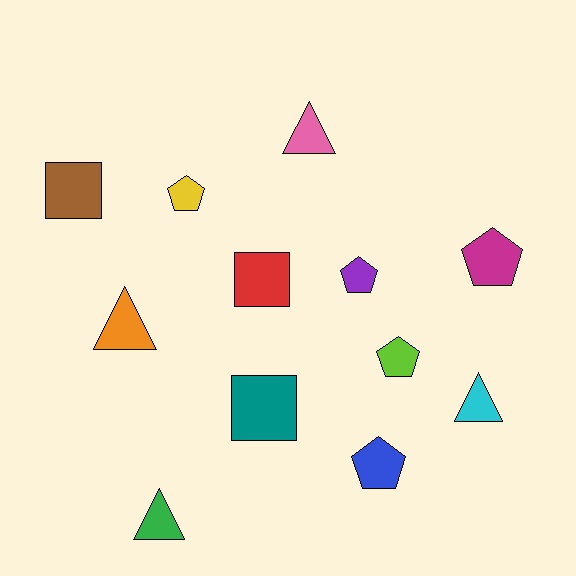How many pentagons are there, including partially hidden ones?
There are 5 pentagons.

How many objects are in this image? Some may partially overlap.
There are 12 objects.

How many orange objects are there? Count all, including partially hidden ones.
There is 1 orange object.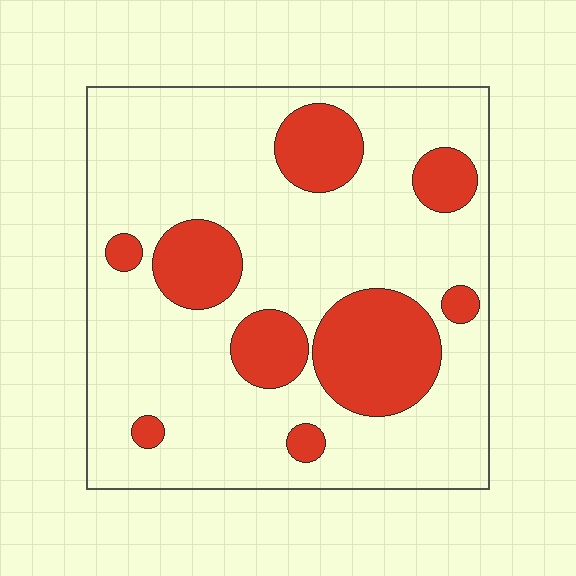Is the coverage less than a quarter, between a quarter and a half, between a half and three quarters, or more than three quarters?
Less than a quarter.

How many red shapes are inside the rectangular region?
9.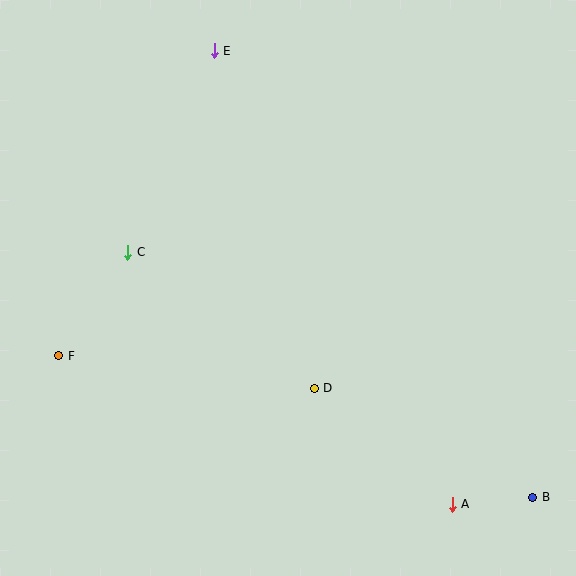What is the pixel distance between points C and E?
The distance between C and E is 220 pixels.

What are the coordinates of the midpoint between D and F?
The midpoint between D and F is at (186, 372).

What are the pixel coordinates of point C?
Point C is at (128, 252).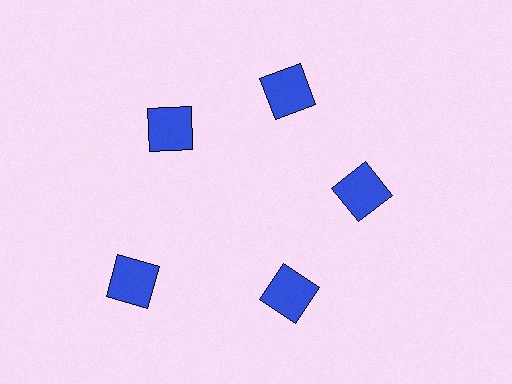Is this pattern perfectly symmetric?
No. The 5 blue squares are arranged in a ring, but one element near the 8 o'clock position is pushed outward from the center, breaking the 5-fold rotational symmetry.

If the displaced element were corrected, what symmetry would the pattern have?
It would have 5-fold rotational symmetry — the pattern would map onto itself every 72 degrees.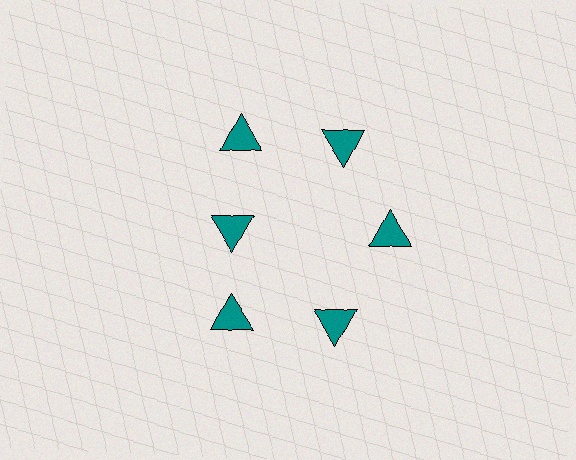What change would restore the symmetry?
The symmetry would be restored by moving it outward, back onto the ring so that all 6 triangles sit at equal angles and equal distance from the center.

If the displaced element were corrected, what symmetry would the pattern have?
It would have 6-fold rotational symmetry — the pattern would map onto itself every 60 degrees.